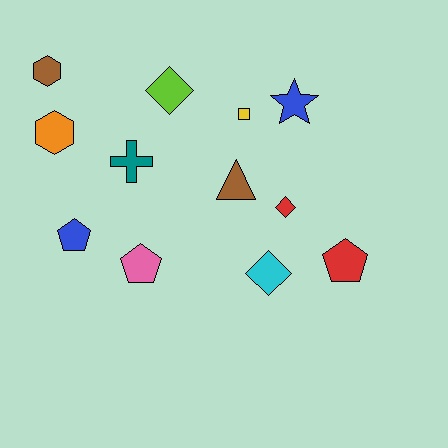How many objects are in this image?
There are 12 objects.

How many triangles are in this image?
There is 1 triangle.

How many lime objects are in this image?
There is 1 lime object.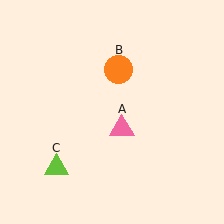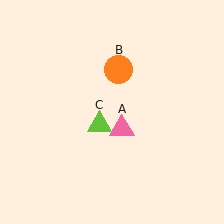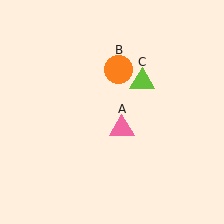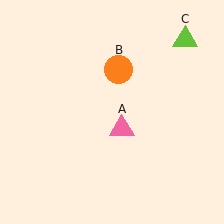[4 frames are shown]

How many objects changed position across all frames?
1 object changed position: lime triangle (object C).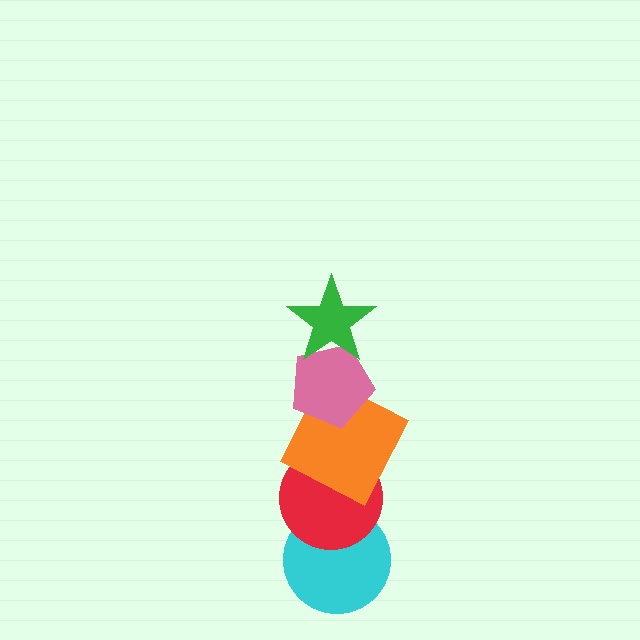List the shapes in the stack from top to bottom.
From top to bottom: the green star, the pink pentagon, the orange square, the red circle, the cyan circle.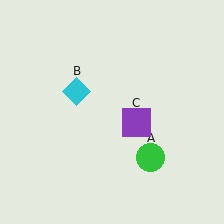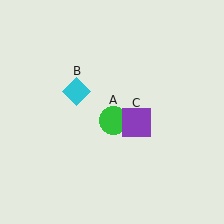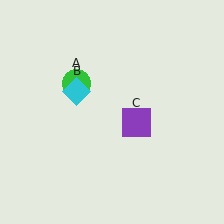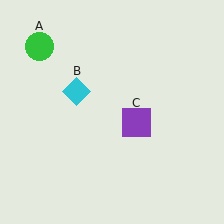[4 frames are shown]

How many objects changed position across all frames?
1 object changed position: green circle (object A).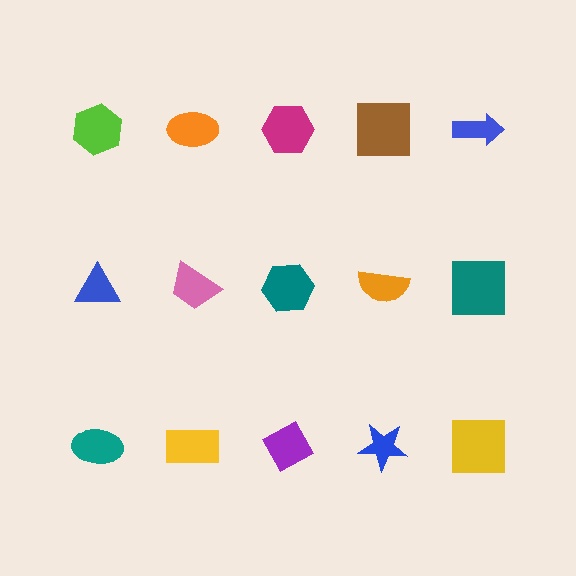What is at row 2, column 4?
An orange semicircle.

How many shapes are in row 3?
5 shapes.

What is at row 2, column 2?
A pink trapezoid.